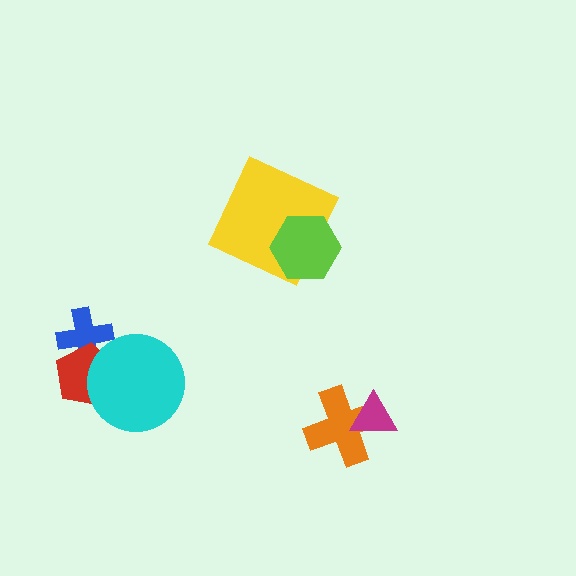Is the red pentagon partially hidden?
Yes, it is partially covered by another shape.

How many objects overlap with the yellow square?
1 object overlaps with the yellow square.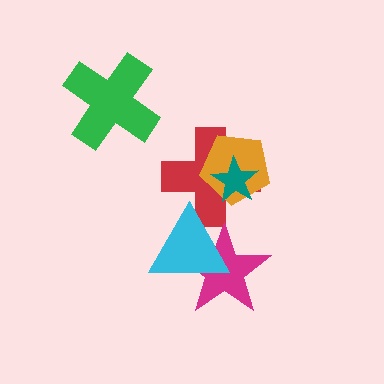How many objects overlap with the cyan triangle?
2 objects overlap with the cyan triangle.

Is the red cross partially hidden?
Yes, it is partially covered by another shape.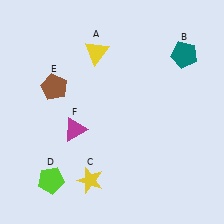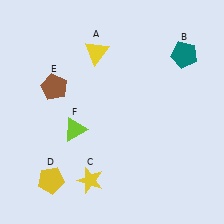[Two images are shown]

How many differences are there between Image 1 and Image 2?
There are 2 differences between the two images.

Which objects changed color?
D changed from lime to yellow. F changed from magenta to lime.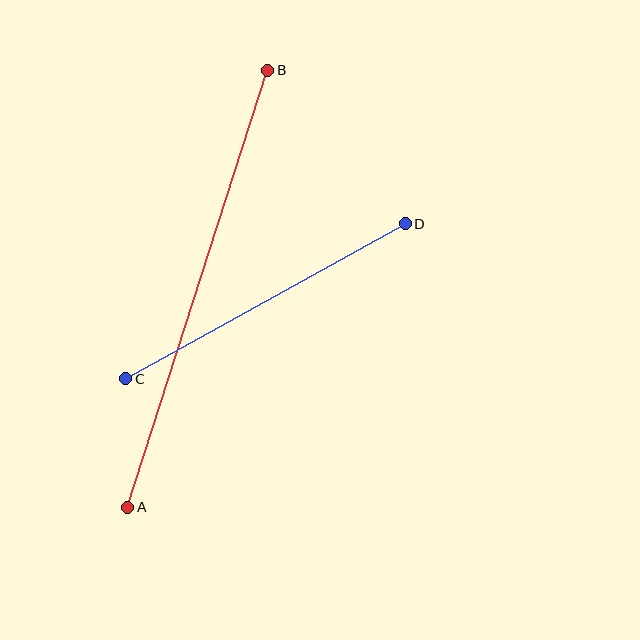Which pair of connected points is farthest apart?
Points A and B are farthest apart.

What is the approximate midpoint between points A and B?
The midpoint is at approximately (198, 289) pixels.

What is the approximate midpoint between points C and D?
The midpoint is at approximately (266, 301) pixels.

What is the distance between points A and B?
The distance is approximately 459 pixels.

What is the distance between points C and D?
The distance is approximately 320 pixels.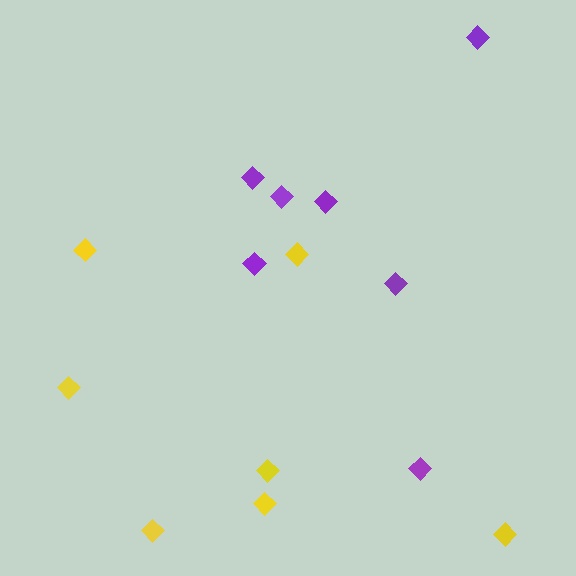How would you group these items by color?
There are 2 groups: one group of purple diamonds (7) and one group of yellow diamonds (7).